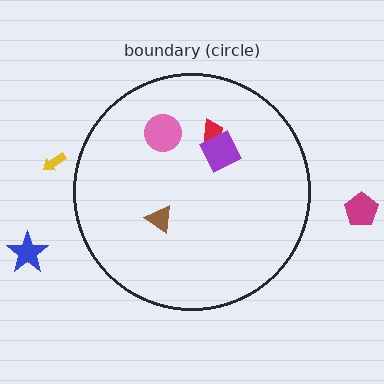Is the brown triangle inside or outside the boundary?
Inside.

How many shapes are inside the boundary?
4 inside, 3 outside.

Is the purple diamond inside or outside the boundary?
Inside.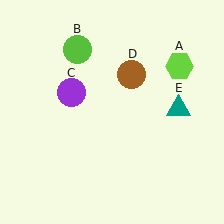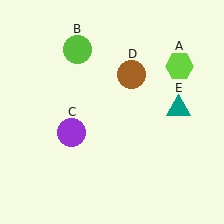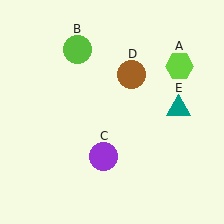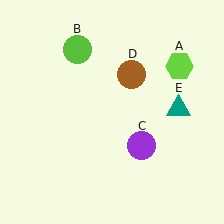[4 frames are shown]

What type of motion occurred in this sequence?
The purple circle (object C) rotated counterclockwise around the center of the scene.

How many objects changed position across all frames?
1 object changed position: purple circle (object C).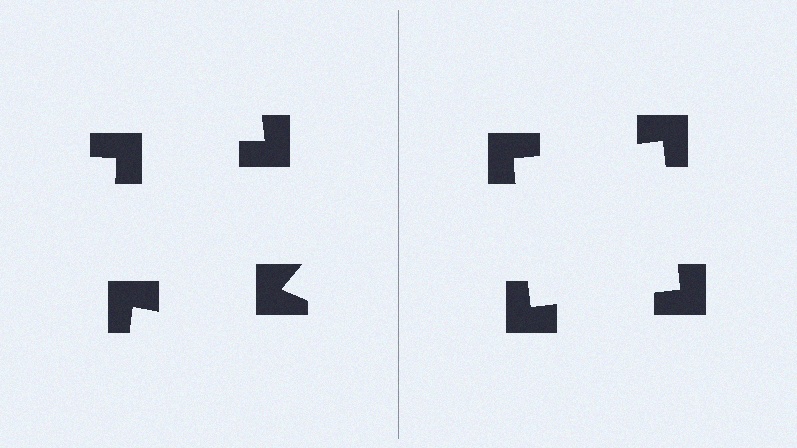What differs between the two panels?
The notched squares are positioned identically on both sides; only the wedge orientations differ. On the right they align to a square; on the left they are misaligned.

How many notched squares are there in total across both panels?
8 — 4 on each side.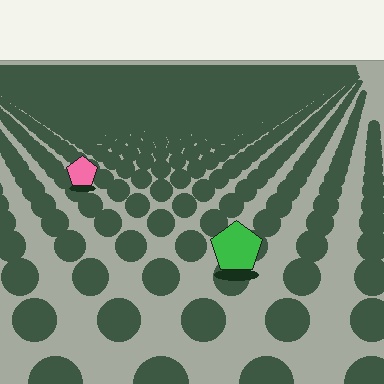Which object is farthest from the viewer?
The pink pentagon is farthest from the viewer. It appears smaller and the ground texture around it is denser.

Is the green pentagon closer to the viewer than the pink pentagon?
Yes. The green pentagon is closer — you can tell from the texture gradient: the ground texture is coarser near it.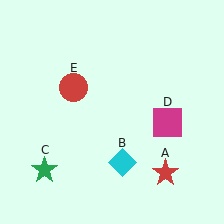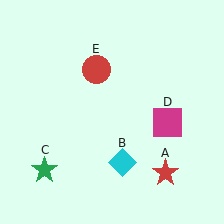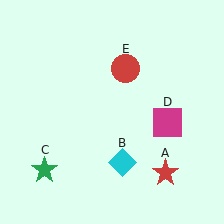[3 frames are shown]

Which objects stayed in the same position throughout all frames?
Red star (object A) and cyan diamond (object B) and green star (object C) and magenta square (object D) remained stationary.